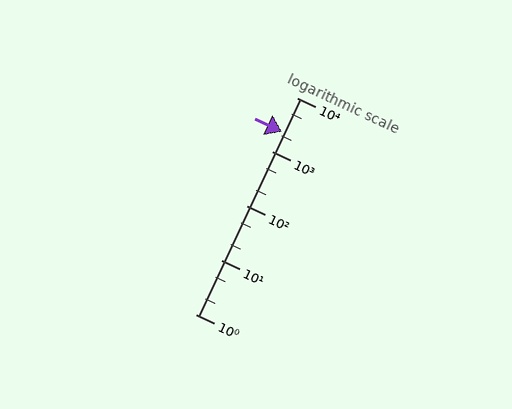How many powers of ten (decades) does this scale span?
The scale spans 4 decades, from 1 to 10000.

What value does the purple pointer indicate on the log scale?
The pointer indicates approximately 2400.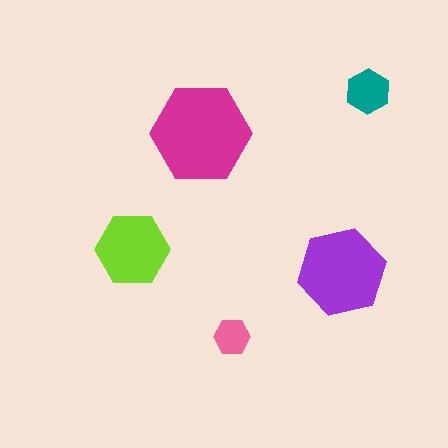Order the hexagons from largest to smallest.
the magenta one, the purple one, the lime one, the teal one, the pink one.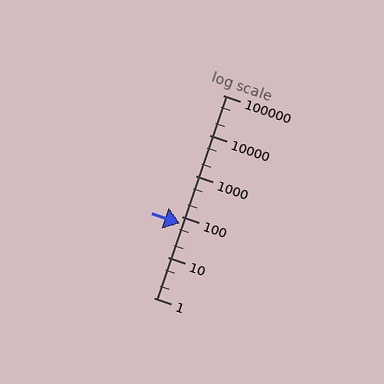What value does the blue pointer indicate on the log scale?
The pointer indicates approximately 67.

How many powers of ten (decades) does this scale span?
The scale spans 5 decades, from 1 to 100000.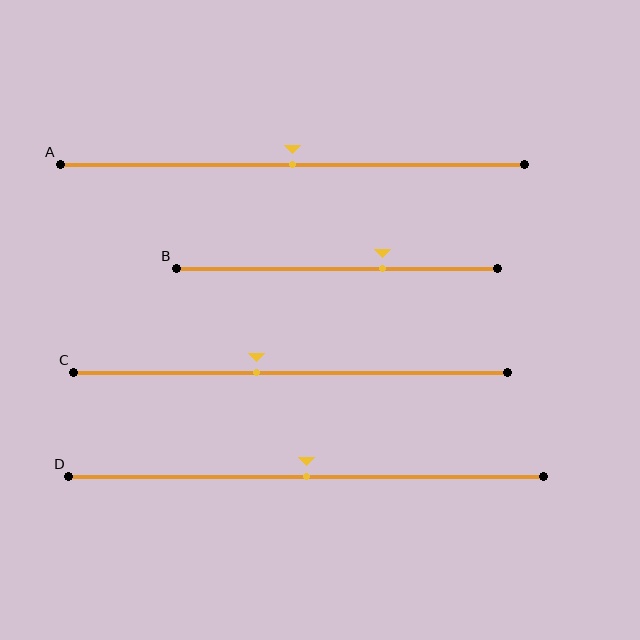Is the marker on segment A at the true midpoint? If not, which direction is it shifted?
Yes, the marker on segment A is at the true midpoint.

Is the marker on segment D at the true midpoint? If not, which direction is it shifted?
Yes, the marker on segment D is at the true midpoint.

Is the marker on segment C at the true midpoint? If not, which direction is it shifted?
No, the marker on segment C is shifted to the left by about 8% of the segment length.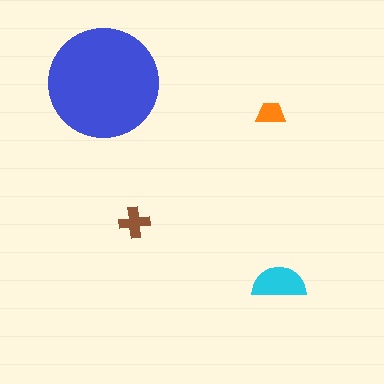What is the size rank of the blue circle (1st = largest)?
1st.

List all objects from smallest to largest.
The orange trapezoid, the brown cross, the cyan semicircle, the blue circle.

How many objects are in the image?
There are 4 objects in the image.